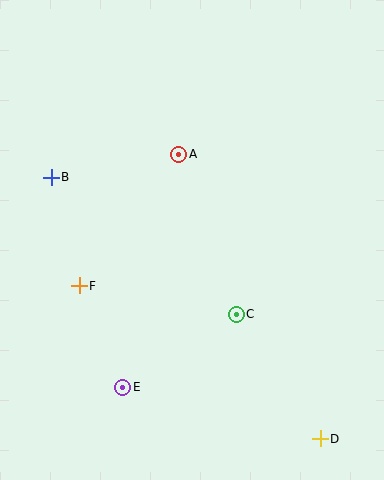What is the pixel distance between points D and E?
The distance between D and E is 204 pixels.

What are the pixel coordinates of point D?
Point D is at (320, 439).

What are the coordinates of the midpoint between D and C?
The midpoint between D and C is at (278, 376).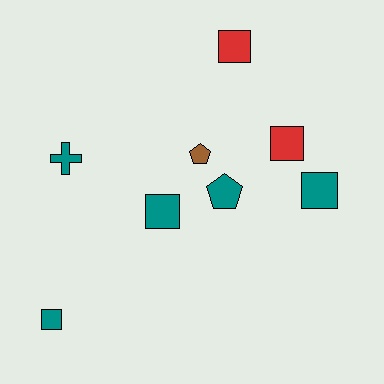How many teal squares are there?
There are 3 teal squares.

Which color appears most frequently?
Teal, with 5 objects.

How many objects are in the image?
There are 8 objects.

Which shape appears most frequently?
Square, with 5 objects.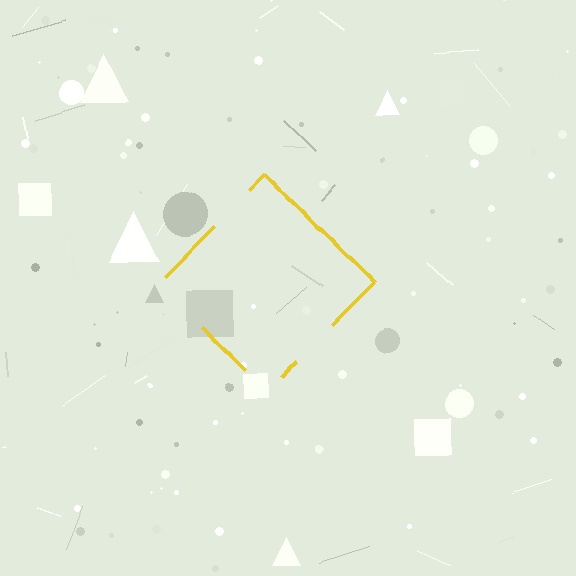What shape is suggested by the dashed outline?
The dashed outline suggests a diamond.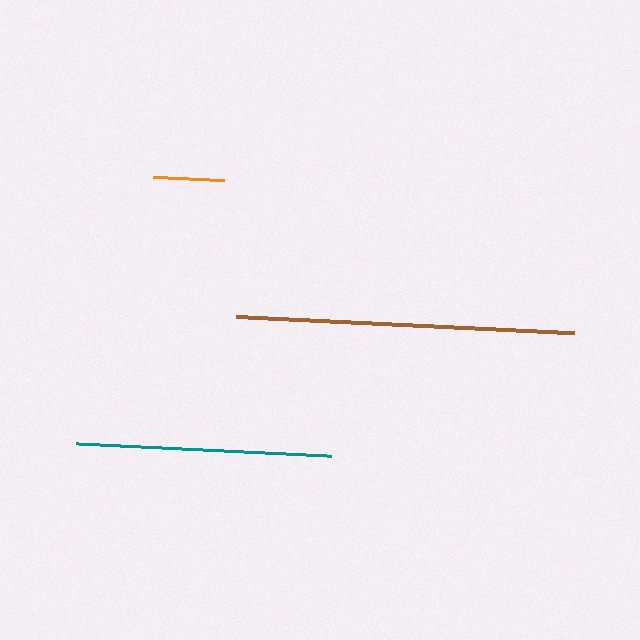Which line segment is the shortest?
The orange line is the shortest at approximately 71 pixels.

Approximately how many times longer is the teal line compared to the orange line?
The teal line is approximately 3.6 times the length of the orange line.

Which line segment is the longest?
The brown line is the longest at approximately 338 pixels.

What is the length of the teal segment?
The teal segment is approximately 257 pixels long.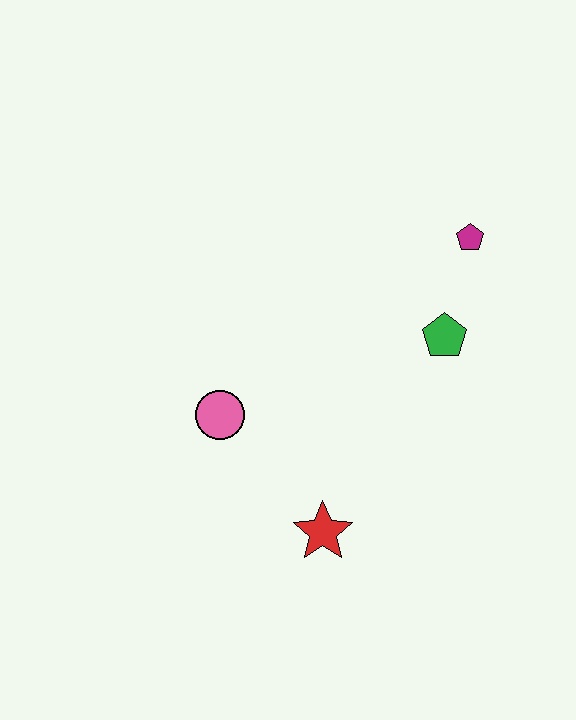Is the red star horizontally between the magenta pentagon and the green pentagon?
No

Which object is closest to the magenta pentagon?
The green pentagon is closest to the magenta pentagon.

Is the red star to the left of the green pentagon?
Yes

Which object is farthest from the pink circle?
The magenta pentagon is farthest from the pink circle.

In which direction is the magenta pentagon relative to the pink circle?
The magenta pentagon is to the right of the pink circle.